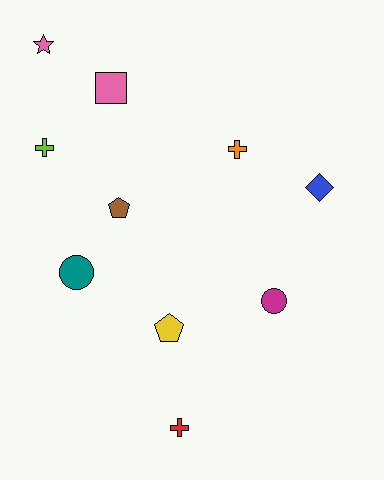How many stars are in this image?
There is 1 star.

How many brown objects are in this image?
There is 1 brown object.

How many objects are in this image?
There are 10 objects.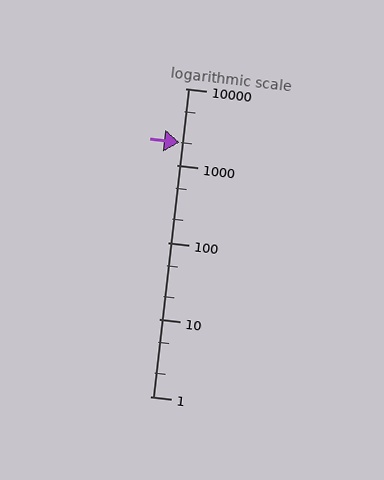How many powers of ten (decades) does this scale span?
The scale spans 4 decades, from 1 to 10000.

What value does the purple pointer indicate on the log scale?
The pointer indicates approximately 2000.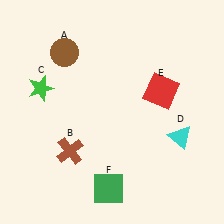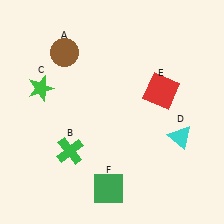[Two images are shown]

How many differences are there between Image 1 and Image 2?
There is 1 difference between the two images.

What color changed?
The cross (B) changed from brown in Image 1 to green in Image 2.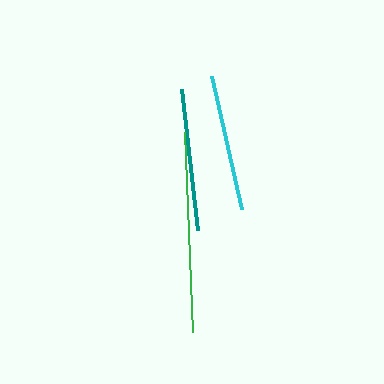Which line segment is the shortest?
The cyan line is the shortest at approximately 136 pixels.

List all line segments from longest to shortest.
From longest to shortest: green, teal, cyan.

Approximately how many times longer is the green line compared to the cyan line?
The green line is approximately 1.5 times the length of the cyan line.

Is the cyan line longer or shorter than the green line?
The green line is longer than the cyan line.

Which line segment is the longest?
The green line is the longest at approximately 200 pixels.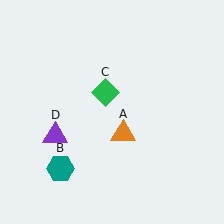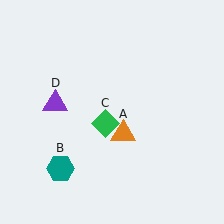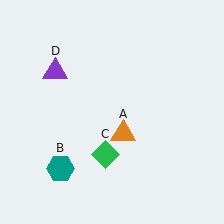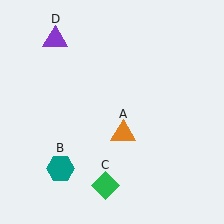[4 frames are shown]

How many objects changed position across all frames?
2 objects changed position: green diamond (object C), purple triangle (object D).